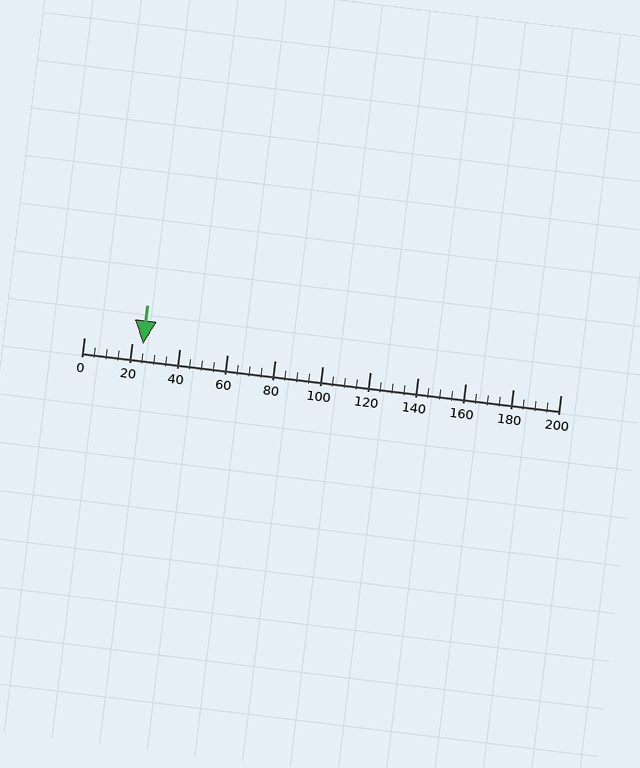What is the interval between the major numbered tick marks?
The major tick marks are spaced 20 units apart.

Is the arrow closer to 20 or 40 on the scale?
The arrow is closer to 20.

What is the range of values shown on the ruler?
The ruler shows values from 0 to 200.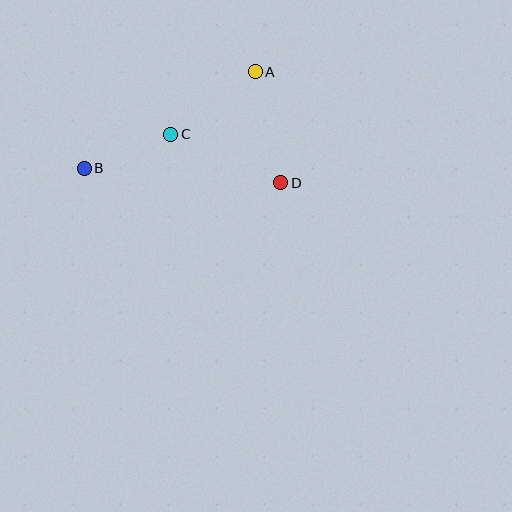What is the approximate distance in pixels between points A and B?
The distance between A and B is approximately 196 pixels.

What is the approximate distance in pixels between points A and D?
The distance between A and D is approximately 114 pixels.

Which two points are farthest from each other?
Points B and D are farthest from each other.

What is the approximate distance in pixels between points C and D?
The distance between C and D is approximately 120 pixels.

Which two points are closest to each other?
Points B and C are closest to each other.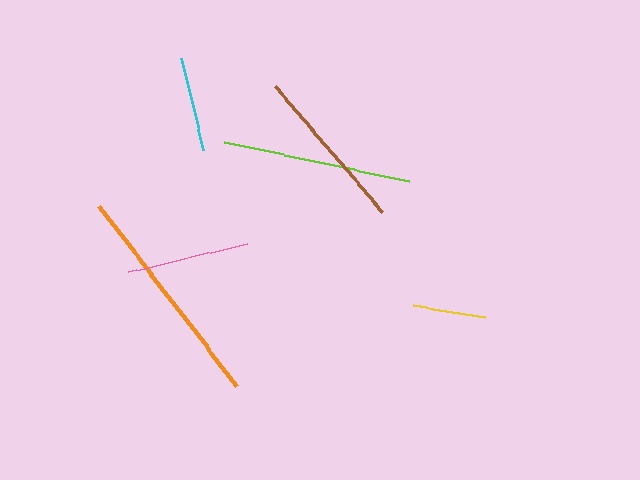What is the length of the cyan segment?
The cyan segment is approximately 95 pixels long.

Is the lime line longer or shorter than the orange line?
The orange line is longer than the lime line.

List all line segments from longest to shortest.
From longest to shortest: orange, lime, brown, pink, cyan, yellow.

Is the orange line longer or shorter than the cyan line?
The orange line is longer than the cyan line.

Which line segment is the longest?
The orange line is the longest at approximately 227 pixels.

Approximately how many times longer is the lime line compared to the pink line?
The lime line is approximately 1.5 times the length of the pink line.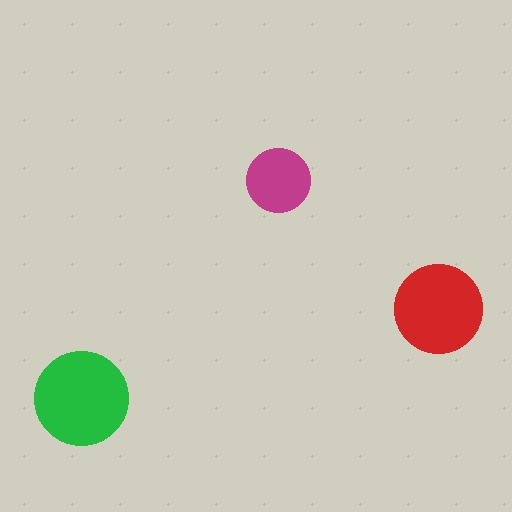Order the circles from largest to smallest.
the green one, the red one, the magenta one.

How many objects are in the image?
There are 3 objects in the image.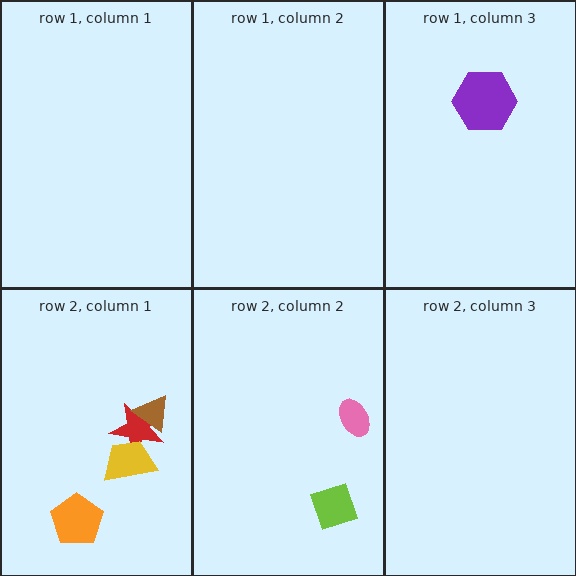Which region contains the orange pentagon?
The row 2, column 1 region.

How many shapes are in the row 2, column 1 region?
4.